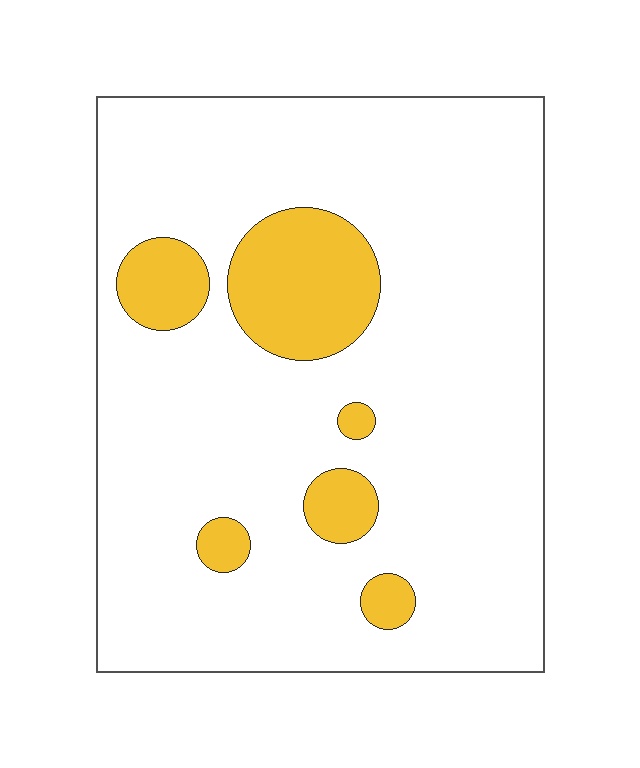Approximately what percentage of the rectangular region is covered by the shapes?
Approximately 15%.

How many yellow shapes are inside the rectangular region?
6.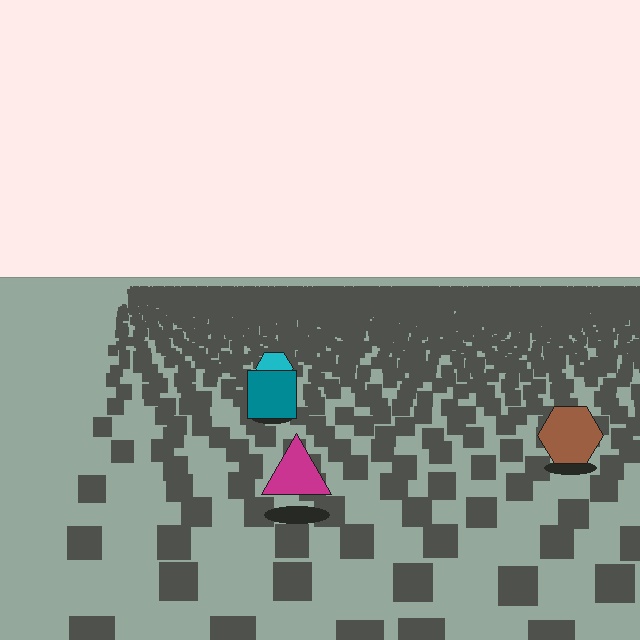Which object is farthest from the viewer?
The cyan hexagon is farthest from the viewer. It appears smaller and the ground texture around it is denser.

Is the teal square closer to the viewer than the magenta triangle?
No. The magenta triangle is closer — you can tell from the texture gradient: the ground texture is coarser near it.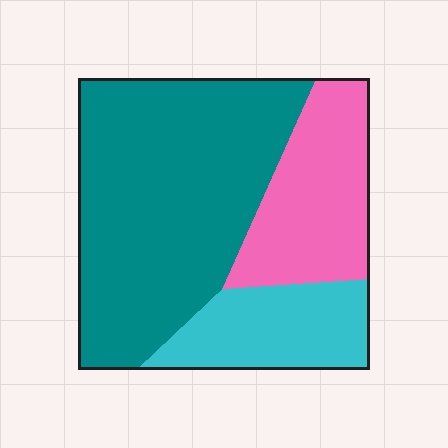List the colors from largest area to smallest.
From largest to smallest: teal, pink, cyan.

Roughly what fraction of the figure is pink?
Pink takes up between a sixth and a third of the figure.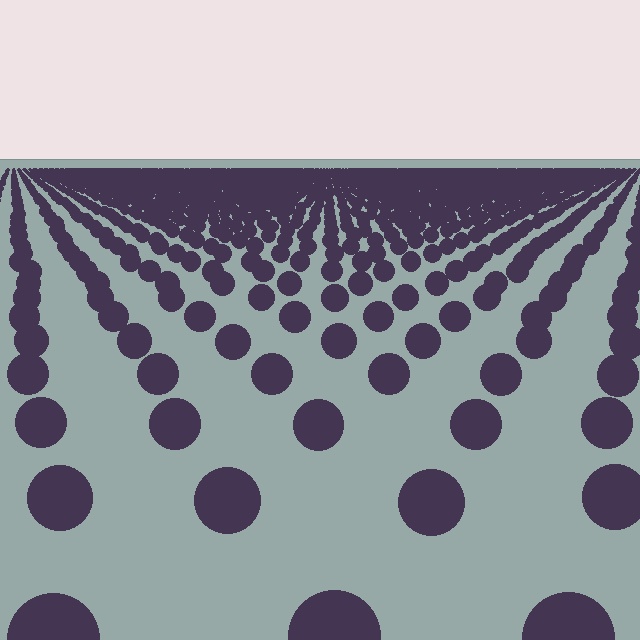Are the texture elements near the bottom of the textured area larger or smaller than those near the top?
Larger. Near the bottom, elements are closer to the viewer and appear at a bigger on-screen size.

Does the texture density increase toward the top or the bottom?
Density increases toward the top.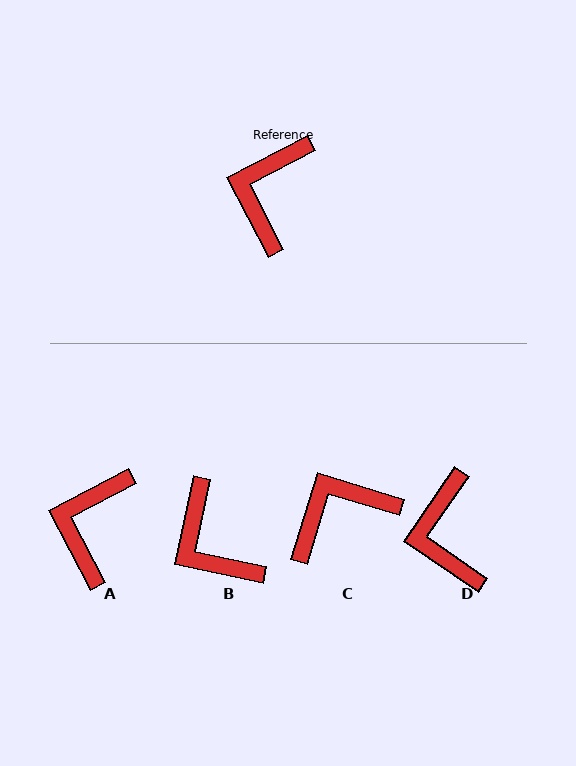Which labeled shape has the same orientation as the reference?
A.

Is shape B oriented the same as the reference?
No, it is off by about 51 degrees.